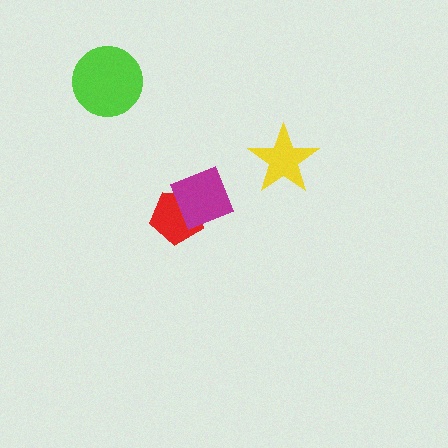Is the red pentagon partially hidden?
Yes, it is partially covered by another shape.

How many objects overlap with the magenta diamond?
1 object overlaps with the magenta diamond.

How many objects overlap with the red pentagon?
1 object overlaps with the red pentagon.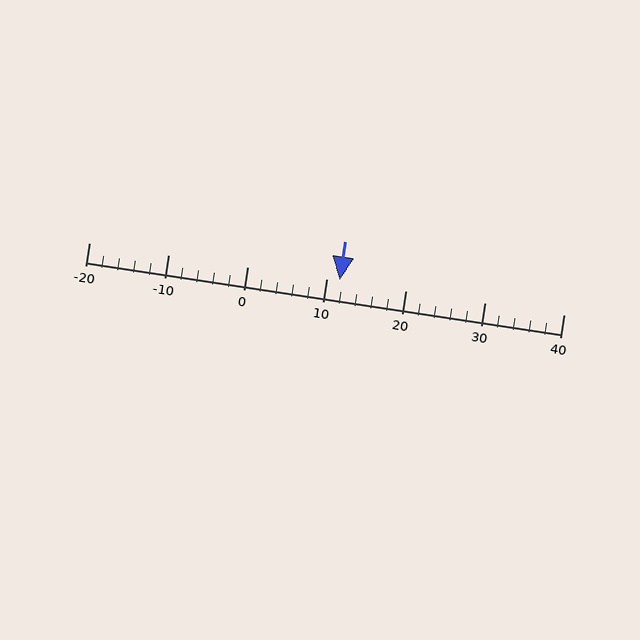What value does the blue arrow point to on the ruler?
The blue arrow points to approximately 12.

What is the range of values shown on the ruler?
The ruler shows values from -20 to 40.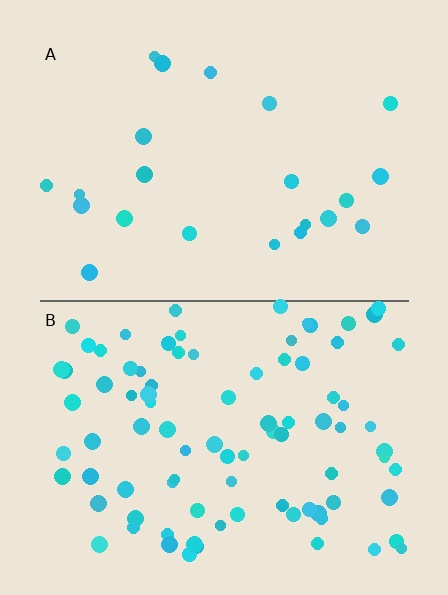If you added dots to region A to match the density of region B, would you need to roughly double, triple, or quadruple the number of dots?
Approximately quadruple.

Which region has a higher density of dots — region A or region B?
B (the bottom).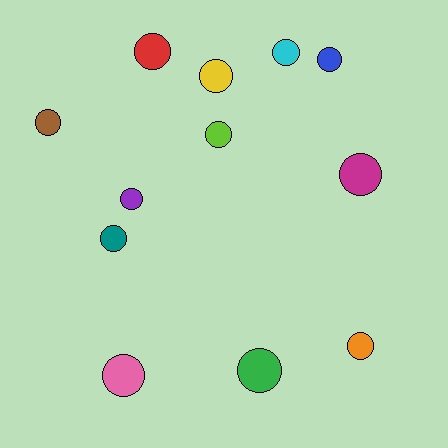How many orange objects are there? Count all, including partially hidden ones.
There is 1 orange object.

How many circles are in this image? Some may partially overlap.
There are 12 circles.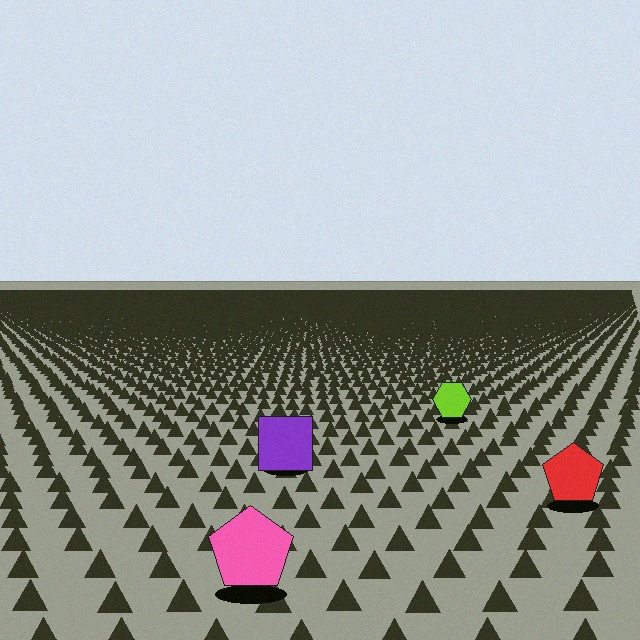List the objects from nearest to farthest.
From nearest to farthest: the pink pentagon, the red pentagon, the purple square, the lime hexagon.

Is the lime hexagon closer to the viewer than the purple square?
No. The purple square is closer — you can tell from the texture gradient: the ground texture is coarser near it.